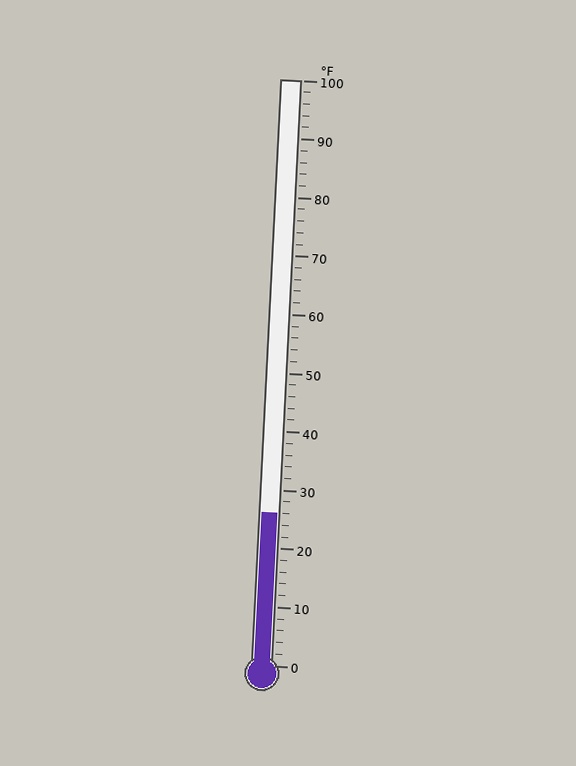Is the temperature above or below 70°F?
The temperature is below 70°F.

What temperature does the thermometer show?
The thermometer shows approximately 26°F.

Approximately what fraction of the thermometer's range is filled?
The thermometer is filled to approximately 25% of its range.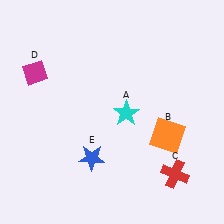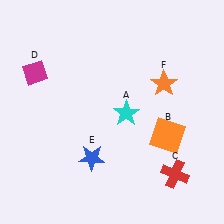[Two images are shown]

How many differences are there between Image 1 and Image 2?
There is 1 difference between the two images.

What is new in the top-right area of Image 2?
An orange star (F) was added in the top-right area of Image 2.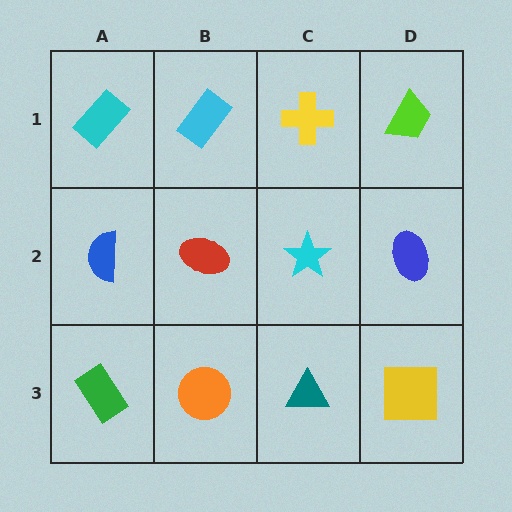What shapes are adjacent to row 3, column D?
A blue ellipse (row 2, column D), a teal triangle (row 3, column C).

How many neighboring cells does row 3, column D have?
2.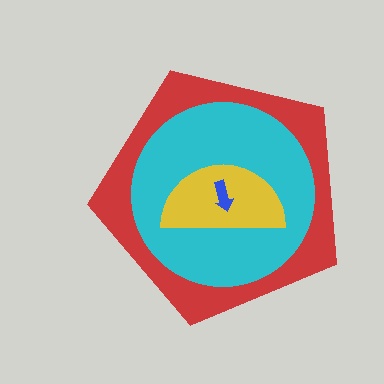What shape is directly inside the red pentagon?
The cyan circle.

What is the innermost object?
The blue arrow.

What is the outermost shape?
The red pentagon.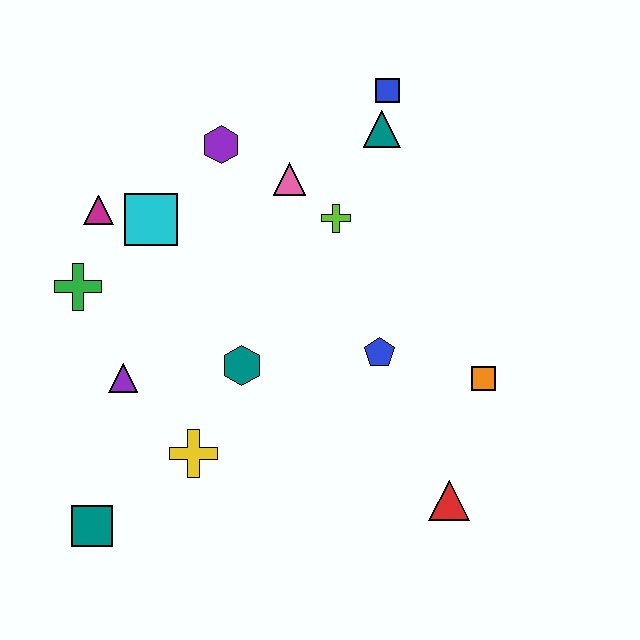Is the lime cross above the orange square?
Yes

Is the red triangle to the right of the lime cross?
Yes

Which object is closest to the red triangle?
The orange square is closest to the red triangle.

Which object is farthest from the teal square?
The blue square is farthest from the teal square.